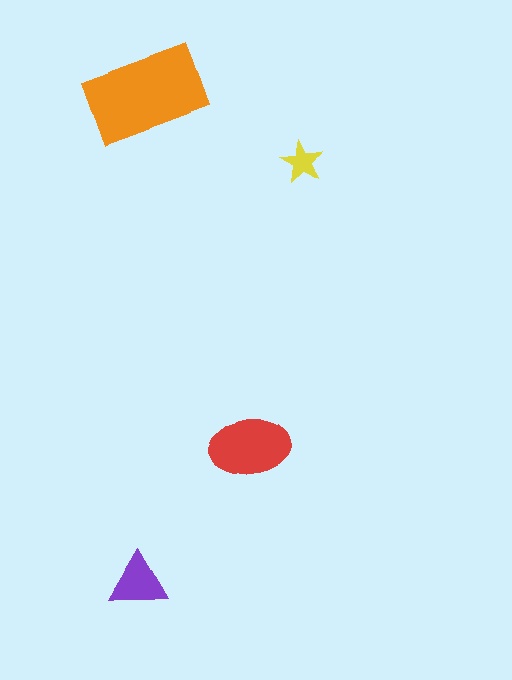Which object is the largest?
The orange rectangle.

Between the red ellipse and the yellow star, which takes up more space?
The red ellipse.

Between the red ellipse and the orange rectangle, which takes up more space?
The orange rectangle.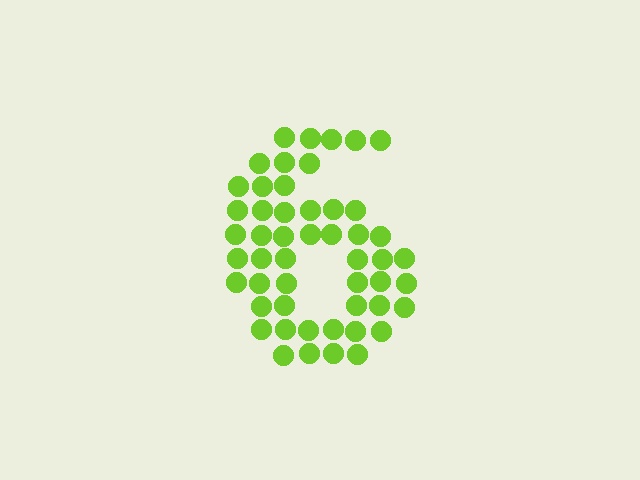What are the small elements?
The small elements are circles.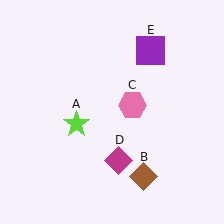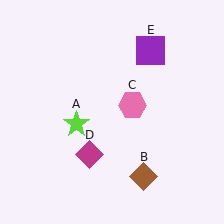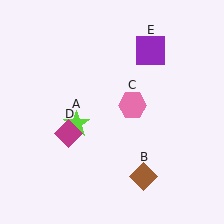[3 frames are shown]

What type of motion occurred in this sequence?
The magenta diamond (object D) rotated clockwise around the center of the scene.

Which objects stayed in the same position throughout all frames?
Lime star (object A) and brown diamond (object B) and pink hexagon (object C) and purple square (object E) remained stationary.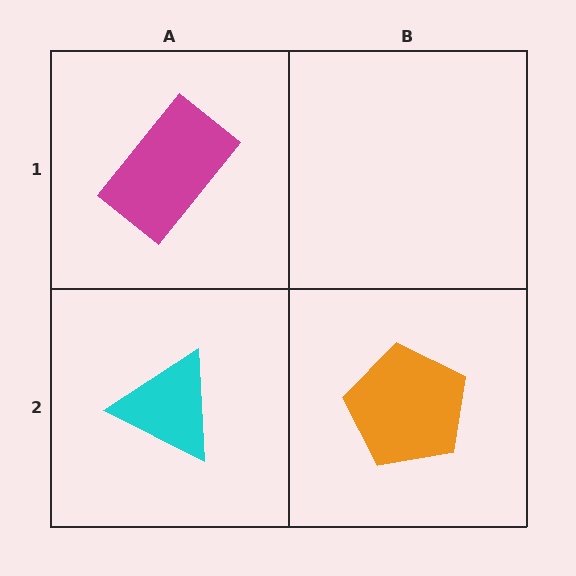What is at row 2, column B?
An orange pentagon.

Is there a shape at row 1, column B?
No, that cell is empty.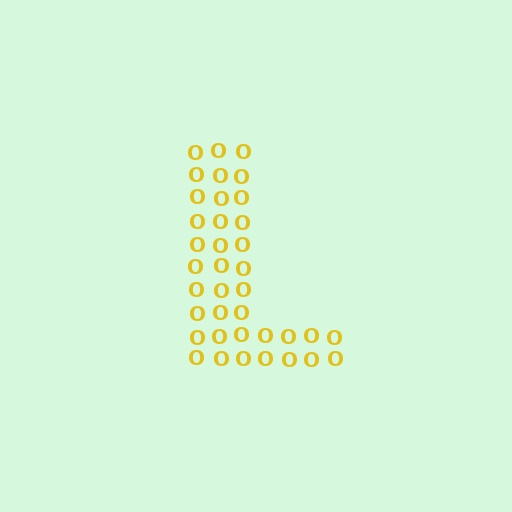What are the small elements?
The small elements are letter O's.